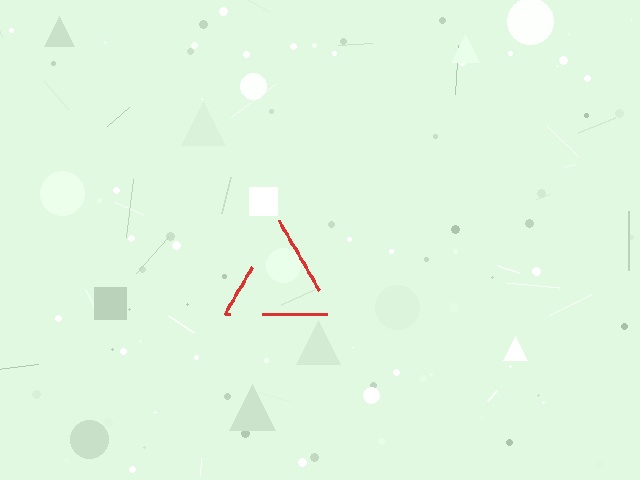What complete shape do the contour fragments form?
The contour fragments form a triangle.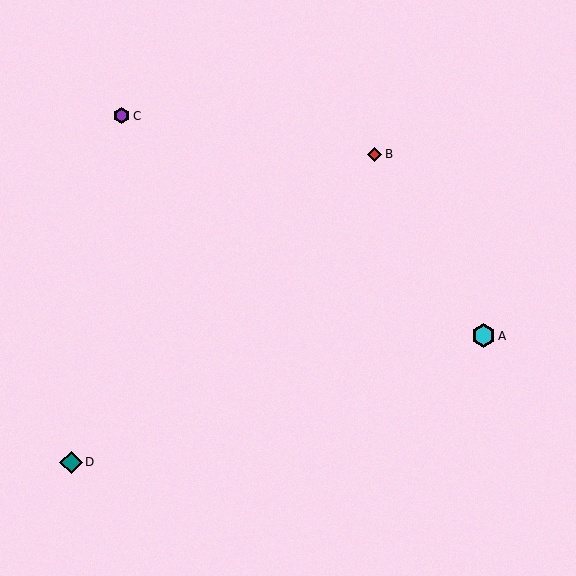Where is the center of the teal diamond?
The center of the teal diamond is at (71, 462).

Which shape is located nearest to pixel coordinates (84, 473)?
The teal diamond (labeled D) at (71, 462) is nearest to that location.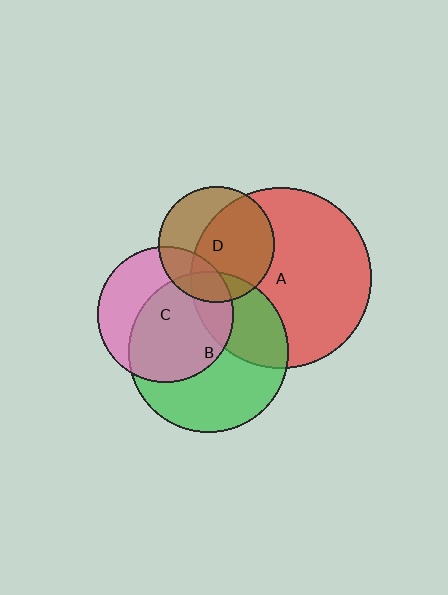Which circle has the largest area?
Circle A (red).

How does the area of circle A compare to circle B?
Approximately 1.3 times.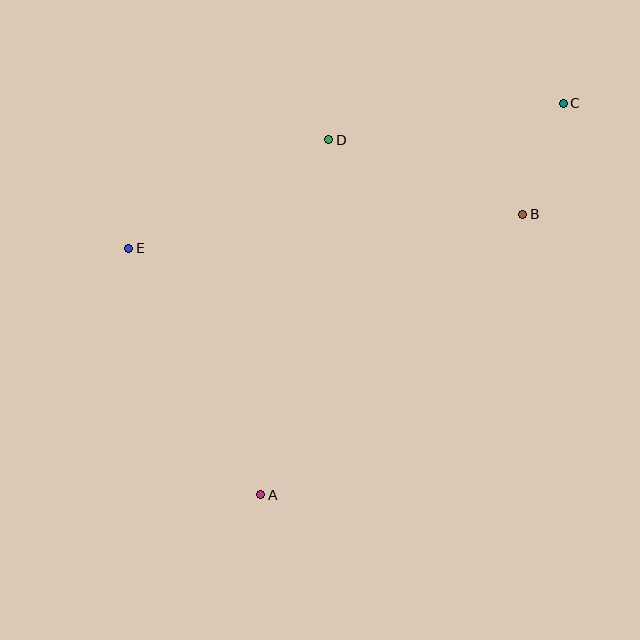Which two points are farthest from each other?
Points A and C are farthest from each other.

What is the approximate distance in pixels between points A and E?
The distance between A and E is approximately 280 pixels.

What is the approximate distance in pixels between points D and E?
The distance between D and E is approximately 227 pixels.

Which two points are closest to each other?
Points B and C are closest to each other.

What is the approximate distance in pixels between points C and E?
The distance between C and E is approximately 458 pixels.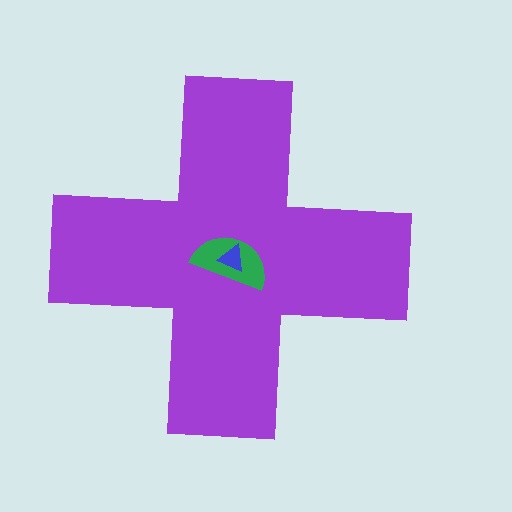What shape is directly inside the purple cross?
The green semicircle.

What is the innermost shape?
The blue triangle.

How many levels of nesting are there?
3.